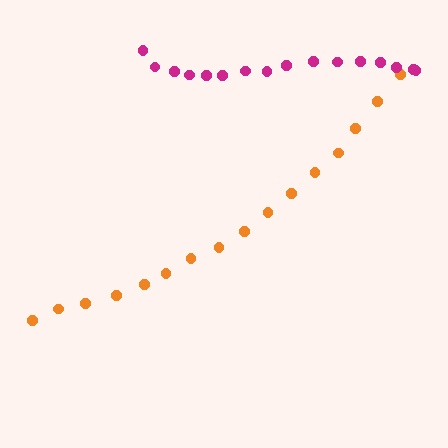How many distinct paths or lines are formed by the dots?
There are 2 distinct paths.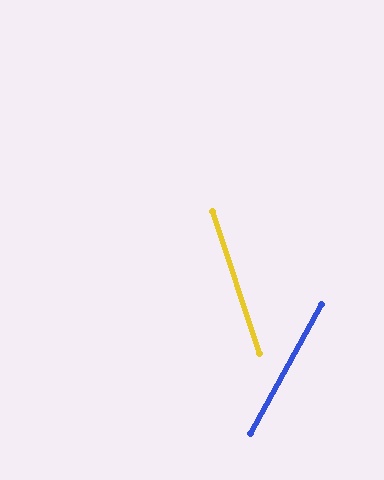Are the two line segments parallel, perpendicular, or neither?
Neither parallel nor perpendicular — they differ by about 47°.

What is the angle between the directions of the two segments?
Approximately 47 degrees.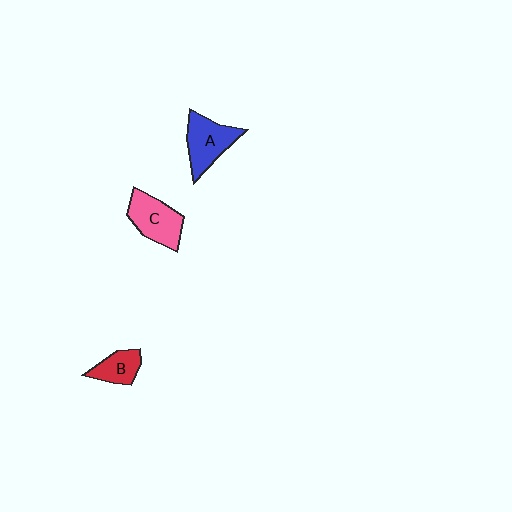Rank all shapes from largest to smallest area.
From largest to smallest: C (pink), A (blue), B (red).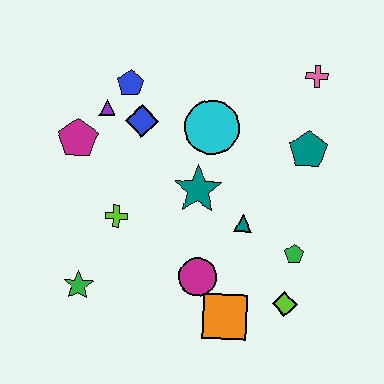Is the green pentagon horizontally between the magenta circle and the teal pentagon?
Yes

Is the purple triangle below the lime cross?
No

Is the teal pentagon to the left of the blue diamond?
No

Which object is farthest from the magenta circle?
The pink cross is farthest from the magenta circle.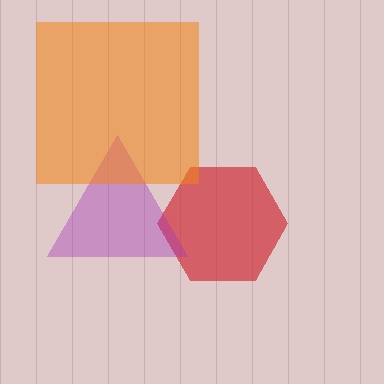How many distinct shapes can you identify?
There are 3 distinct shapes: a red hexagon, a purple triangle, an orange square.